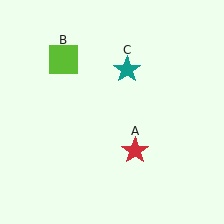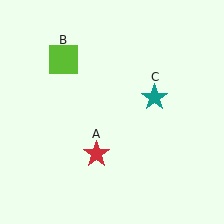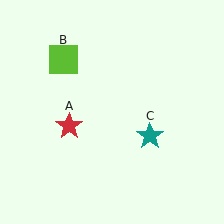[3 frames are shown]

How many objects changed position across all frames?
2 objects changed position: red star (object A), teal star (object C).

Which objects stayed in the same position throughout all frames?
Lime square (object B) remained stationary.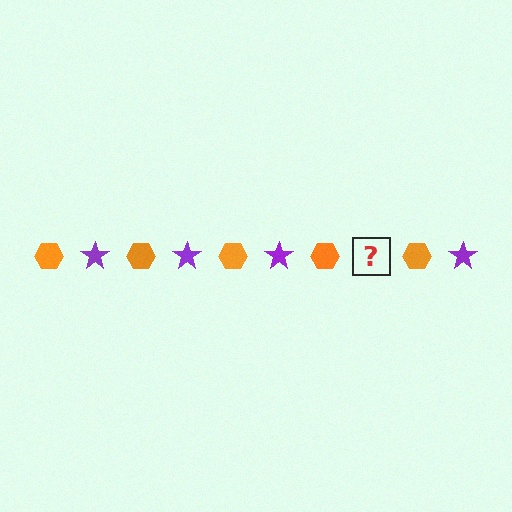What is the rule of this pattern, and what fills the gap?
The rule is that the pattern alternates between orange hexagon and purple star. The gap should be filled with a purple star.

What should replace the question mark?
The question mark should be replaced with a purple star.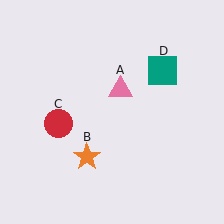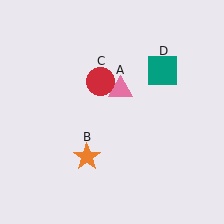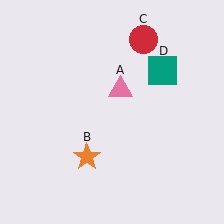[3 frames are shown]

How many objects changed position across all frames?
1 object changed position: red circle (object C).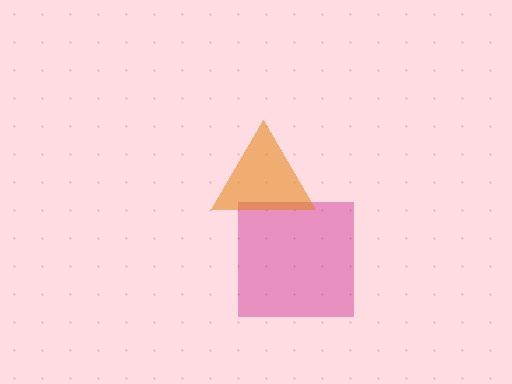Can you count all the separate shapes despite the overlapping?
Yes, there are 2 separate shapes.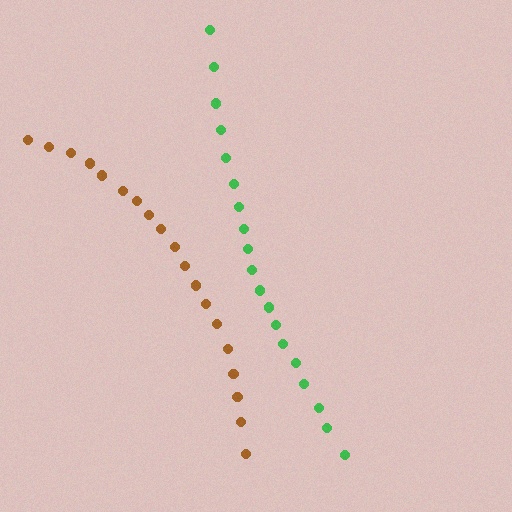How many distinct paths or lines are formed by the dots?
There are 2 distinct paths.